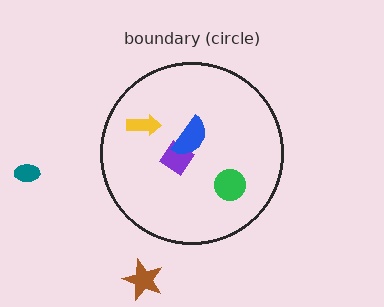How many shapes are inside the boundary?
4 inside, 2 outside.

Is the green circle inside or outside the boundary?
Inside.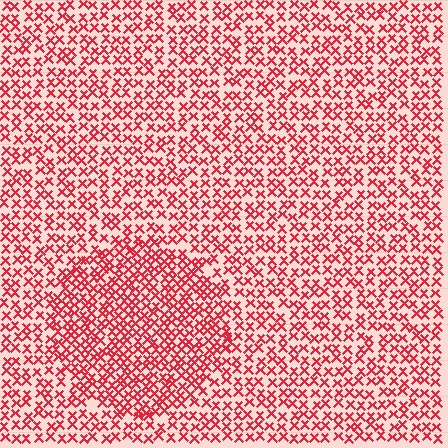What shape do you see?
I see a circle.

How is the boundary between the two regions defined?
The boundary is defined by a change in element density (approximately 1.6x ratio). All elements are the same color, size, and shape.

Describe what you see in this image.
The image contains small red elements arranged at two different densities. A circle-shaped region is visible where the elements are more densely packed than the surrounding area.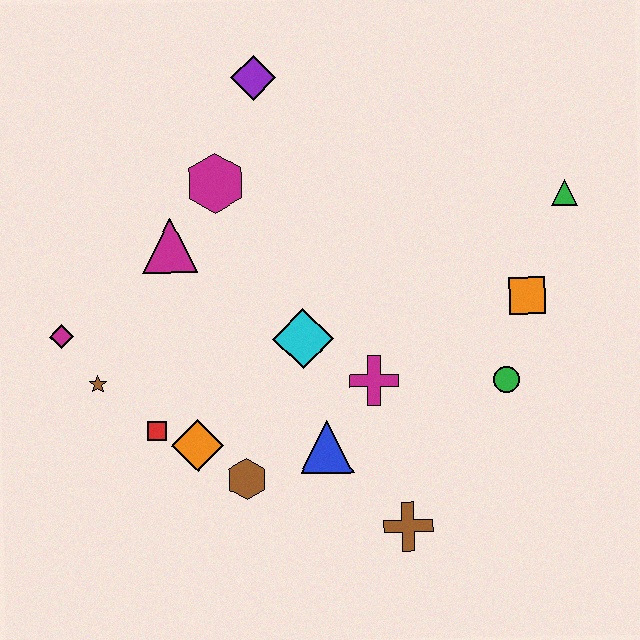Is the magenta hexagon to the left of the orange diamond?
No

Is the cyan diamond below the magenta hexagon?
Yes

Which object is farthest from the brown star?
The green triangle is farthest from the brown star.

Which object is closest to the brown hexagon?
The orange diamond is closest to the brown hexagon.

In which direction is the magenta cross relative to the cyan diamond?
The magenta cross is to the right of the cyan diamond.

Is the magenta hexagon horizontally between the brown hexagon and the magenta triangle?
Yes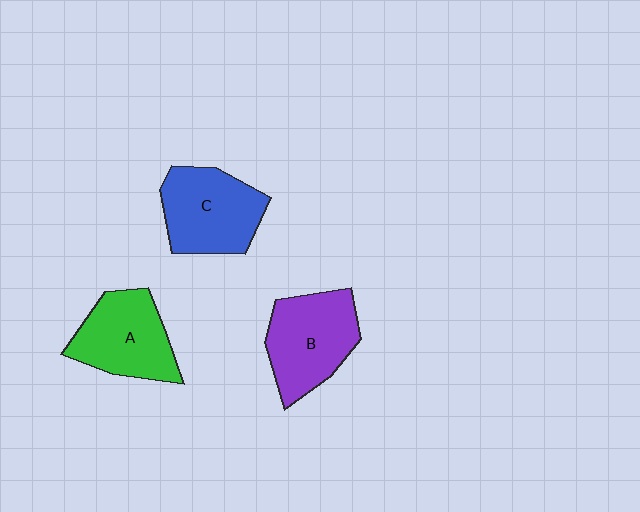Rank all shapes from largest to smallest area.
From largest to smallest: B (purple), C (blue), A (green).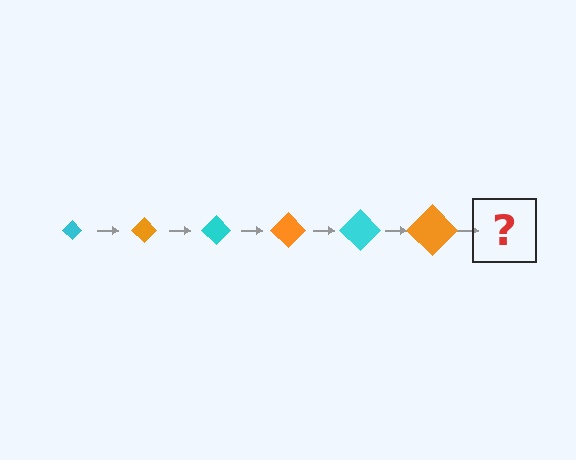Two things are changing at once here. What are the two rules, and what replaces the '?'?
The two rules are that the diamond grows larger each step and the color cycles through cyan and orange. The '?' should be a cyan diamond, larger than the previous one.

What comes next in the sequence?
The next element should be a cyan diamond, larger than the previous one.